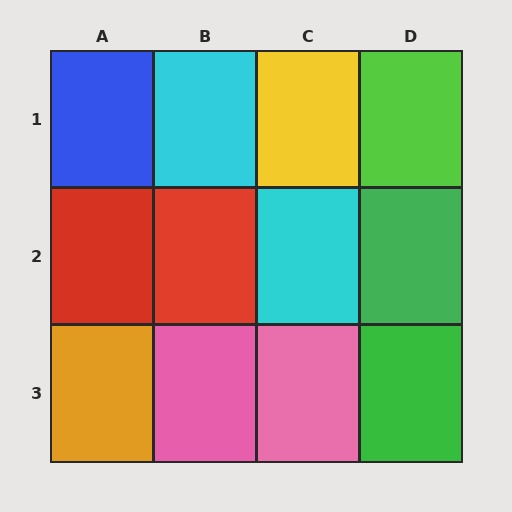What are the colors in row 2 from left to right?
Red, red, cyan, green.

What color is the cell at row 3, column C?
Pink.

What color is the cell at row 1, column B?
Cyan.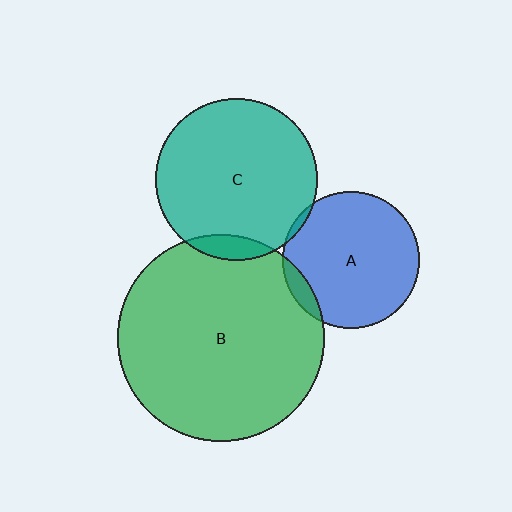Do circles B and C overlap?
Yes.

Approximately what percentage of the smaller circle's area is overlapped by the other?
Approximately 10%.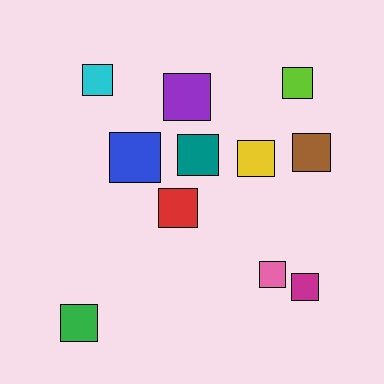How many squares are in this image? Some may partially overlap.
There are 11 squares.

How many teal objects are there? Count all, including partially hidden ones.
There is 1 teal object.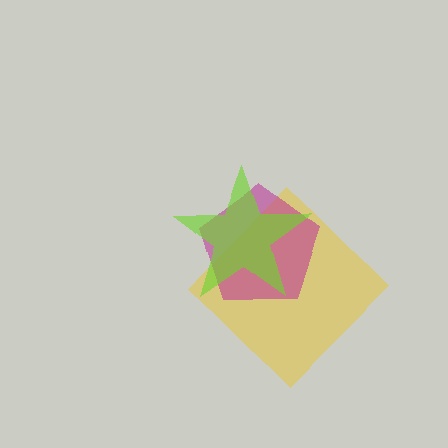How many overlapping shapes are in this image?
There are 3 overlapping shapes in the image.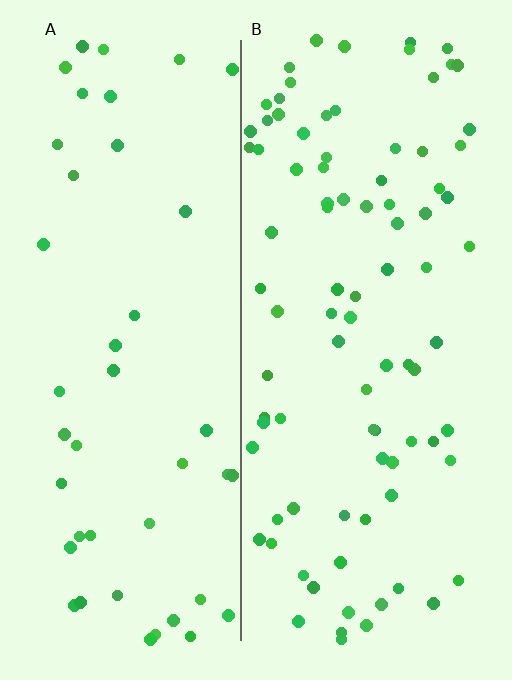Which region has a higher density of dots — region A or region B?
B (the right).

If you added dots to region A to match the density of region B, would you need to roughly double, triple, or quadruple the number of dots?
Approximately double.